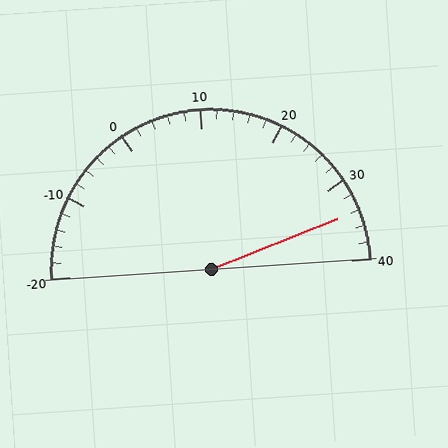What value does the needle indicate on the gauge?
The needle indicates approximately 34.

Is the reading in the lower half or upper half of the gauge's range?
The reading is in the upper half of the range (-20 to 40).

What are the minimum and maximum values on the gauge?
The gauge ranges from -20 to 40.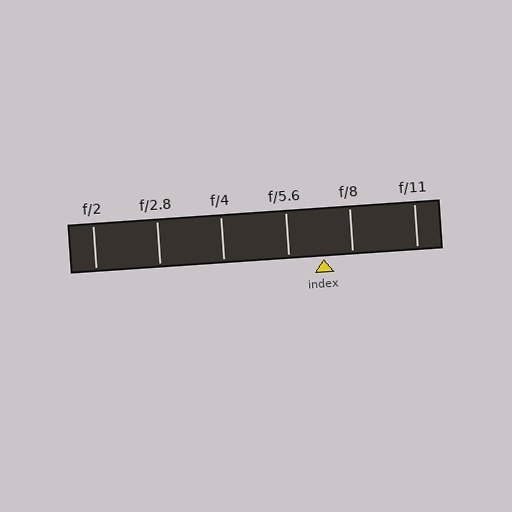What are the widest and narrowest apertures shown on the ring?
The widest aperture shown is f/2 and the narrowest is f/11.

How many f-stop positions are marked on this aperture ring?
There are 6 f-stop positions marked.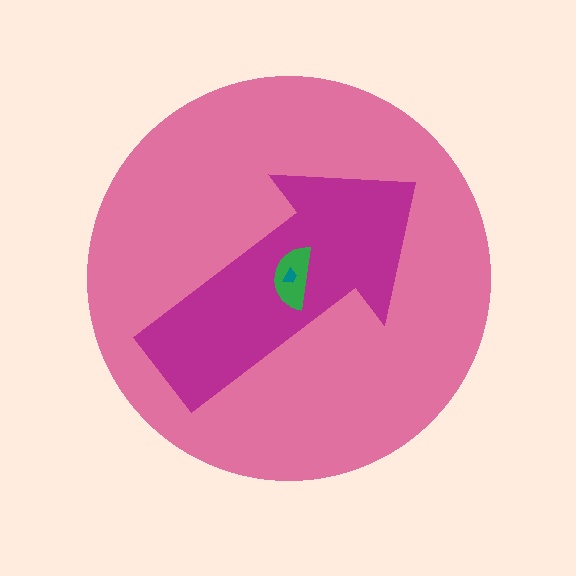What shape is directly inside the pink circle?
The magenta arrow.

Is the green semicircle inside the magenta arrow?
Yes.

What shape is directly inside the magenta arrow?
The green semicircle.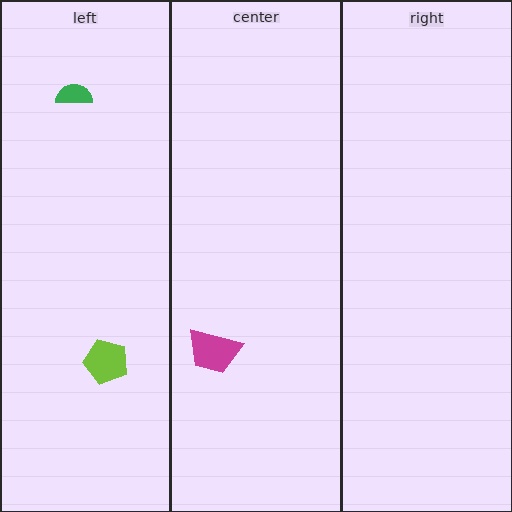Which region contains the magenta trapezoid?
The center region.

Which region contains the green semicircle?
The left region.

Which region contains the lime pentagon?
The left region.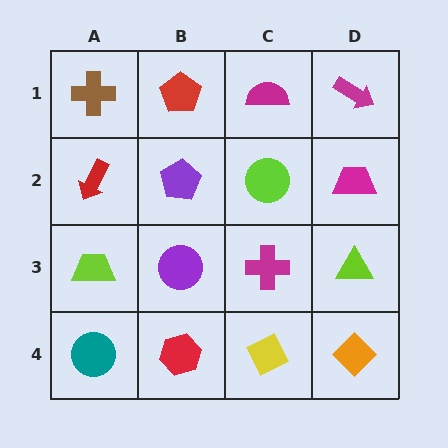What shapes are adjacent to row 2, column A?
A brown cross (row 1, column A), a lime trapezoid (row 3, column A), a purple pentagon (row 2, column B).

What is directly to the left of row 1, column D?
A magenta semicircle.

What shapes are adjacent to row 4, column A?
A lime trapezoid (row 3, column A), a red hexagon (row 4, column B).